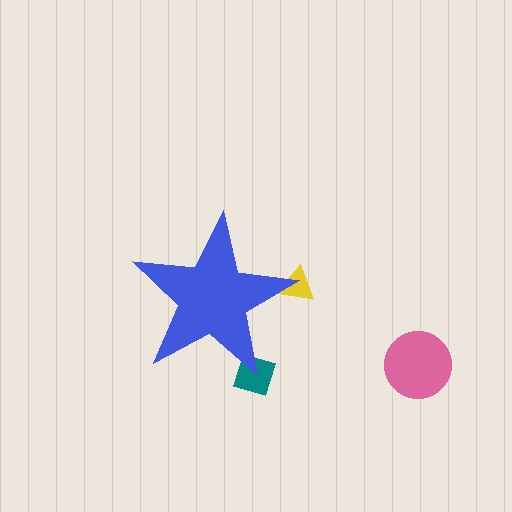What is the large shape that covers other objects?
A blue star.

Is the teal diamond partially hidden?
Yes, the teal diamond is partially hidden behind the blue star.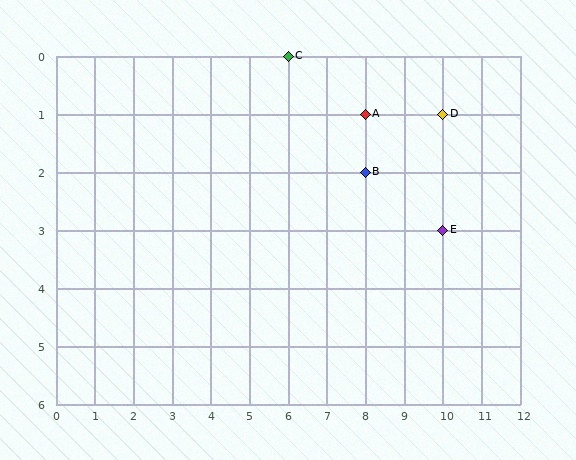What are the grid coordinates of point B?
Point B is at grid coordinates (8, 2).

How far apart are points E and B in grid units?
Points E and B are 2 columns and 1 row apart (about 2.2 grid units diagonally).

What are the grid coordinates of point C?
Point C is at grid coordinates (6, 0).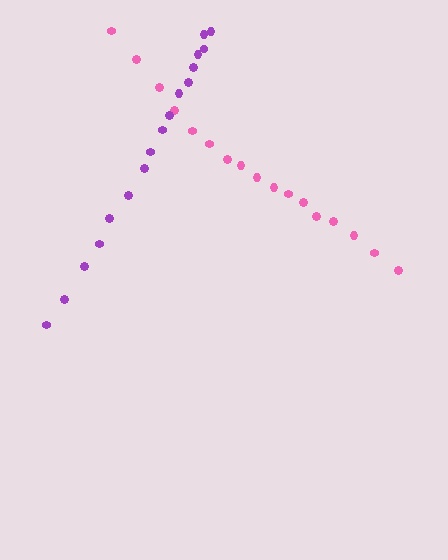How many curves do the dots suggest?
There are 2 distinct paths.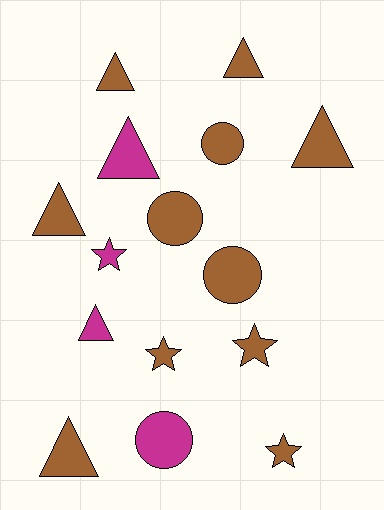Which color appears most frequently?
Brown, with 11 objects.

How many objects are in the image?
There are 15 objects.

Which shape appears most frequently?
Triangle, with 7 objects.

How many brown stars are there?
There are 3 brown stars.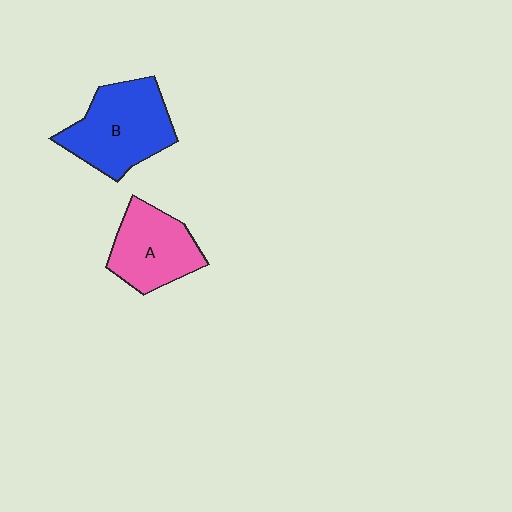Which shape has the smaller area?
Shape A (pink).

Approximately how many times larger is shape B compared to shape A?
Approximately 1.3 times.